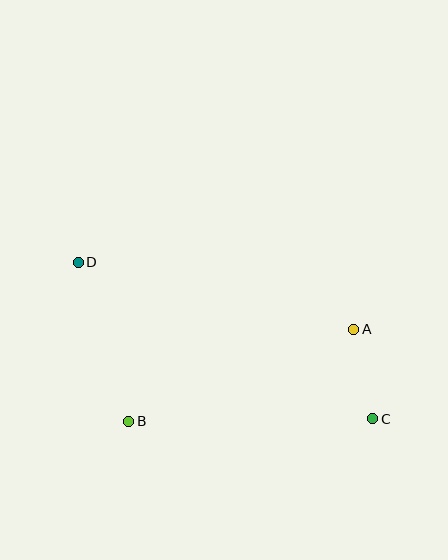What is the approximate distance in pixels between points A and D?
The distance between A and D is approximately 283 pixels.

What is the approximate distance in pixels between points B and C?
The distance between B and C is approximately 244 pixels.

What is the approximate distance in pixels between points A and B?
The distance between A and B is approximately 243 pixels.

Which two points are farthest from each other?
Points C and D are farthest from each other.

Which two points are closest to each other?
Points A and C are closest to each other.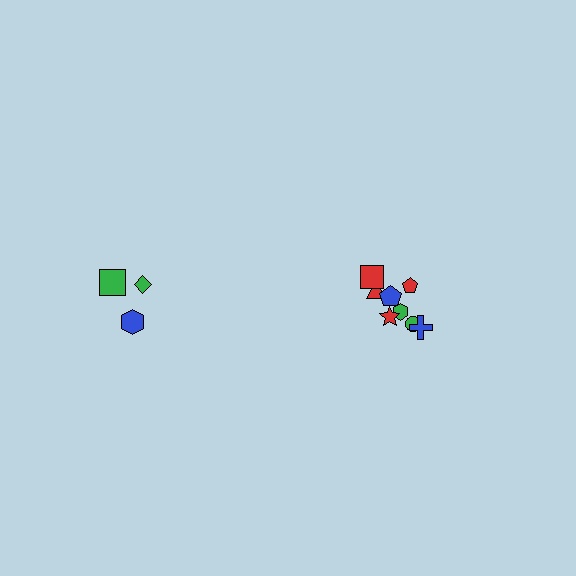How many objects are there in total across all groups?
There are 11 objects.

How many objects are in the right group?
There are 8 objects.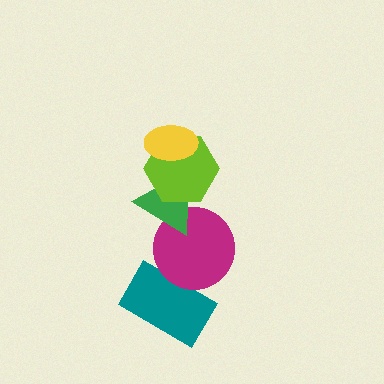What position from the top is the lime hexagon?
The lime hexagon is 2nd from the top.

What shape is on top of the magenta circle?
The green triangle is on top of the magenta circle.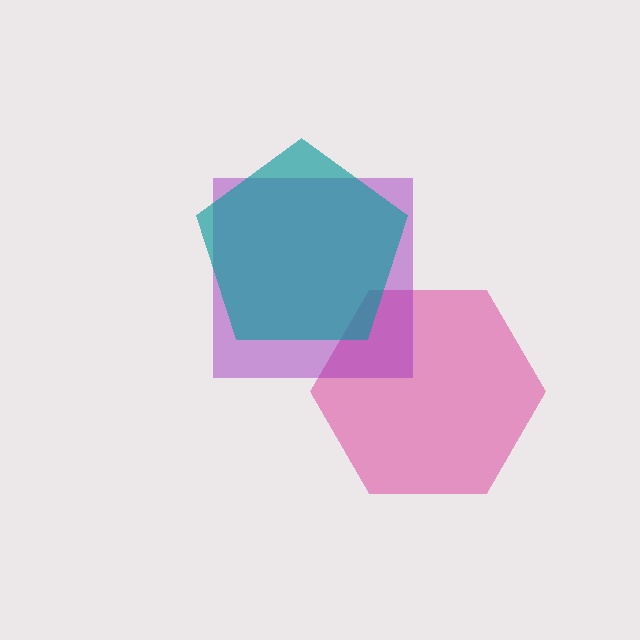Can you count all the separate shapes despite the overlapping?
Yes, there are 3 separate shapes.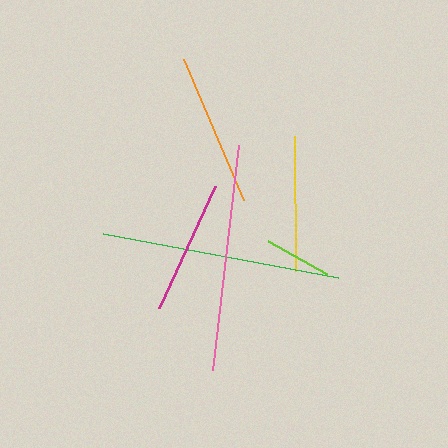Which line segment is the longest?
The green line is the longest at approximately 239 pixels.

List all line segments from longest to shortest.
From longest to shortest: green, pink, orange, yellow, magenta, lime.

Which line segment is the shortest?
The lime line is the shortest at approximately 67 pixels.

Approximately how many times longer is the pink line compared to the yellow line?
The pink line is approximately 1.7 times the length of the yellow line.